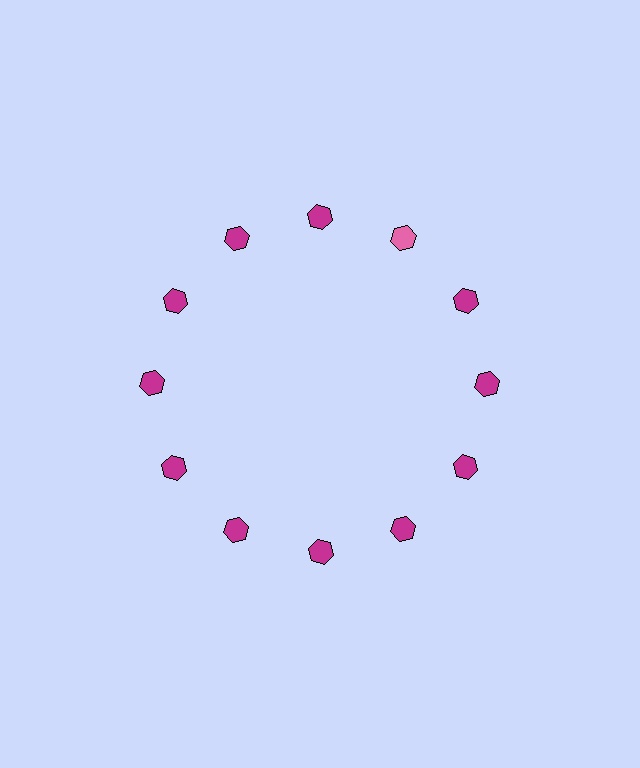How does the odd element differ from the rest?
It has a different color: pink instead of magenta.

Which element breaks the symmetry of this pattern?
The pink hexagon at roughly the 1 o'clock position breaks the symmetry. All other shapes are magenta hexagons.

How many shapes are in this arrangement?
There are 12 shapes arranged in a ring pattern.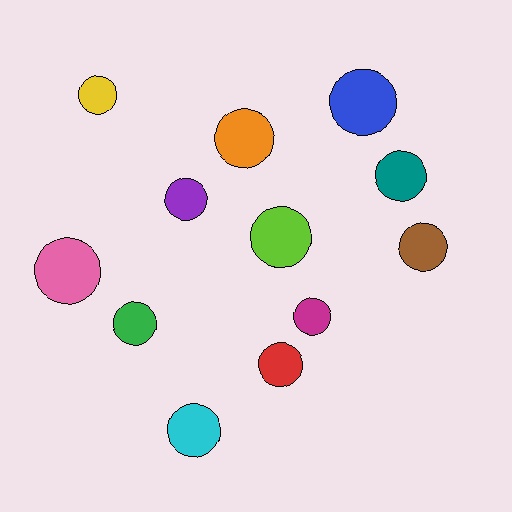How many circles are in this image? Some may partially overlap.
There are 12 circles.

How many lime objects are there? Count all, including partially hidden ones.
There is 1 lime object.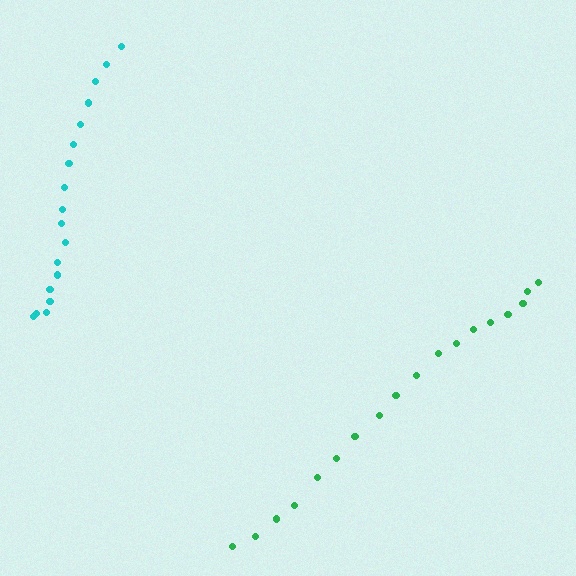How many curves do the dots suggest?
There are 2 distinct paths.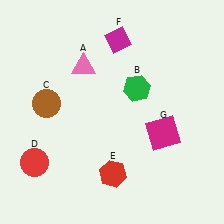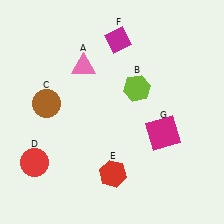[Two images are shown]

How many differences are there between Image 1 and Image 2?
There is 1 difference between the two images.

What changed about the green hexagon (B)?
In Image 1, B is green. In Image 2, it changed to lime.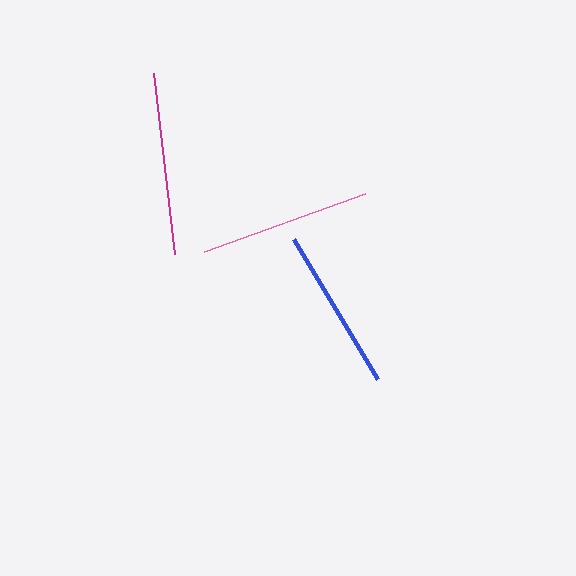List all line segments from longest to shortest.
From longest to shortest: magenta, pink, blue.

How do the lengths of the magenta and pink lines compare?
The magenta and pink lines are approximately the same length.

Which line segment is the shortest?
The blue line is the shortest at approximately 164 pixels.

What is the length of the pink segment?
The pink segment is approximately 172 pixels long.